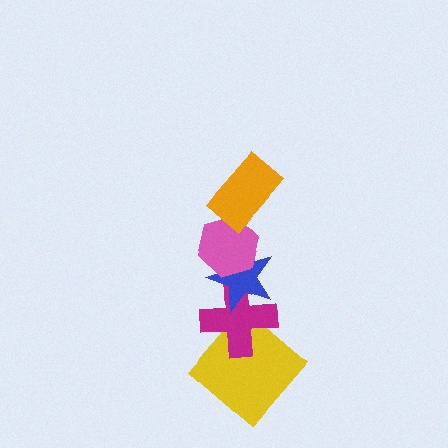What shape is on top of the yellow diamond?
The magenta cross is on top of the yellow diamond.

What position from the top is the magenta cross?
The magenta cross is 4th from the top.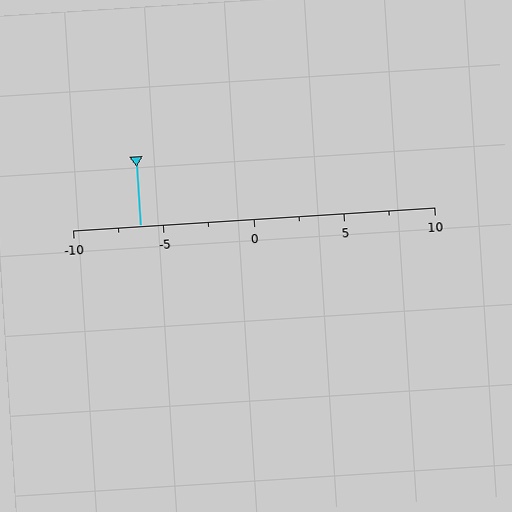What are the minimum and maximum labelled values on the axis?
The axis runs from -10 to 10.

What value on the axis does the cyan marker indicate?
The marker indicates approximately -6.2.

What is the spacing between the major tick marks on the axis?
The major ticks are spaced 5 apart.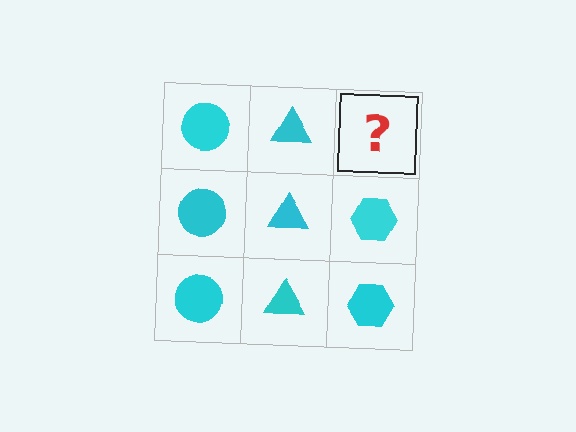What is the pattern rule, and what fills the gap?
The rule is that each column has a consistent shape. The gap should be filled with a cyan hexagon.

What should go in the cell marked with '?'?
The missing cell should contain a cyan hexagon.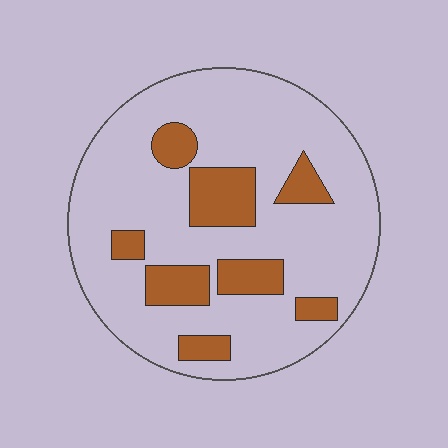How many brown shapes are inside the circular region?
8.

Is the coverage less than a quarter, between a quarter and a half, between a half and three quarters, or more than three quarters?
Less than a quarter.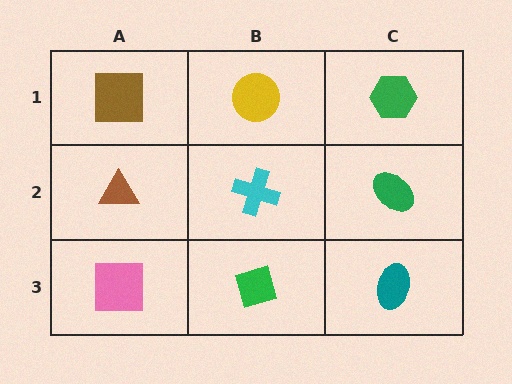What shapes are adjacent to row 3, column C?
A green ellipse (row 2, column C), a green diamond (row 3, column B).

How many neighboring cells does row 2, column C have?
3.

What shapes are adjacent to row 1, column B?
A cyan cross (row 2, column B), a brown square (row 1, column A), a green hexagon (row 1, column C).